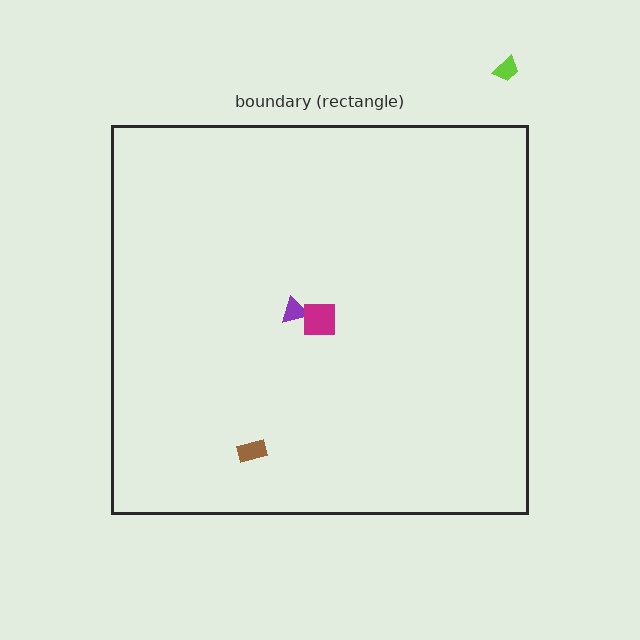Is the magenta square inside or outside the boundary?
Inside.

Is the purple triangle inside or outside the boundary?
Inside.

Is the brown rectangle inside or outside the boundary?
Inside.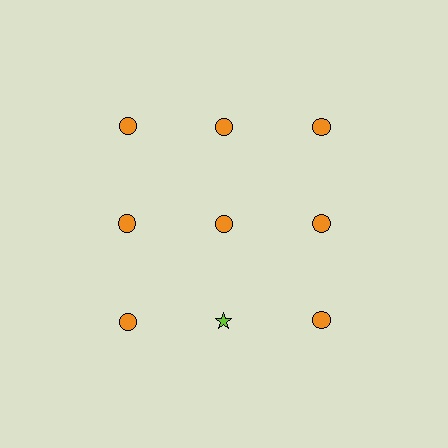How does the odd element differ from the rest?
It differs in both color (lime instead of orange) and shape (star instead of circle).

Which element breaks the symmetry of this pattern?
The lime star in the third row, second from left column breaks the symmetry. All other shapes are orange circles.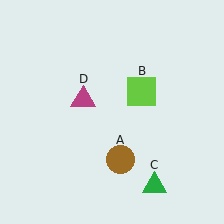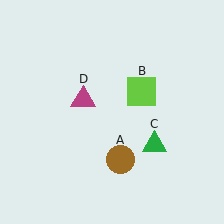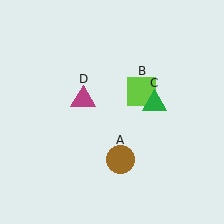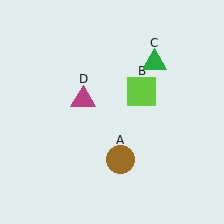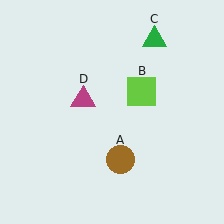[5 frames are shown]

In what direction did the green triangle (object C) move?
The green triangle (object C) moved up.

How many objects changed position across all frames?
1 object changed position: green triangle (object C).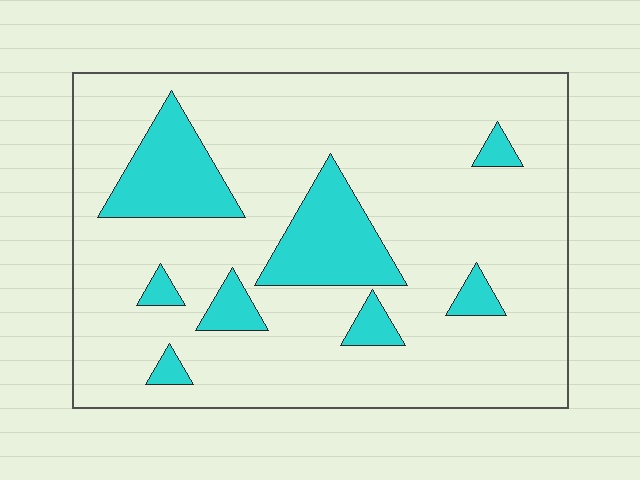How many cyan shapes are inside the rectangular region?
8.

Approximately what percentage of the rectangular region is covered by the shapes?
Approximately 15%.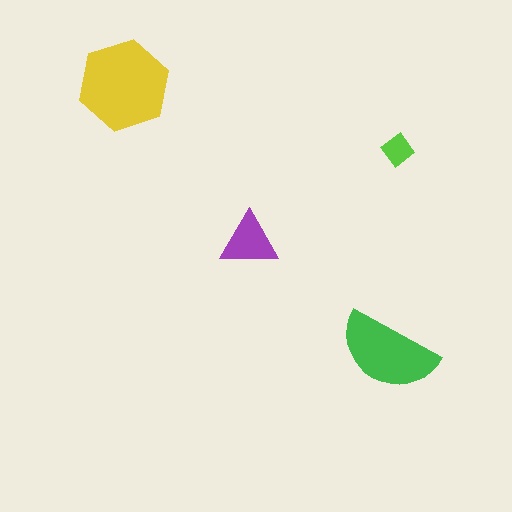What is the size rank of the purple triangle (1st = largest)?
3rd.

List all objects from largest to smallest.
The yellow hexagon, the green semicircle, the purple triangle, the lime diamond.